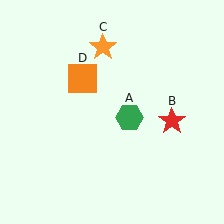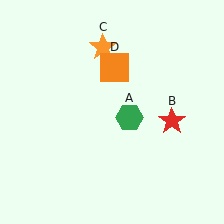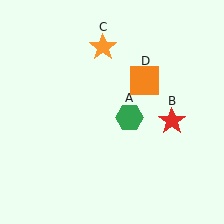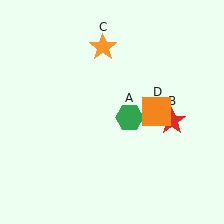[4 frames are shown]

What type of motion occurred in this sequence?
The orange square (object D) rotated clockwise around the center of the scene.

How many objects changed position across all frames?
1 object changed position: orange square (object D).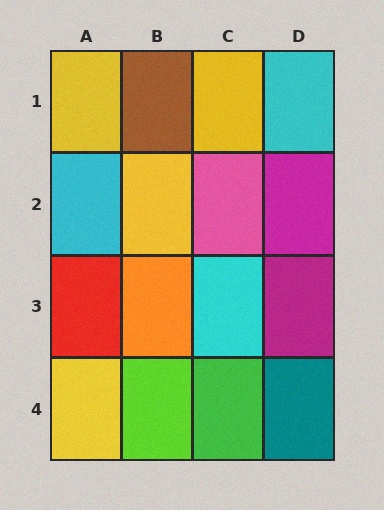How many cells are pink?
1 cell is pink.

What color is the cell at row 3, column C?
Cyan.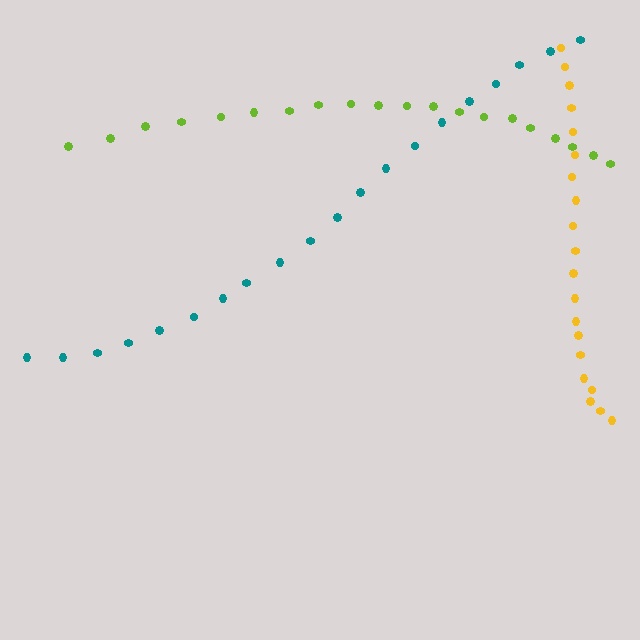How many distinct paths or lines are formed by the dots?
There are 3 distinct paths.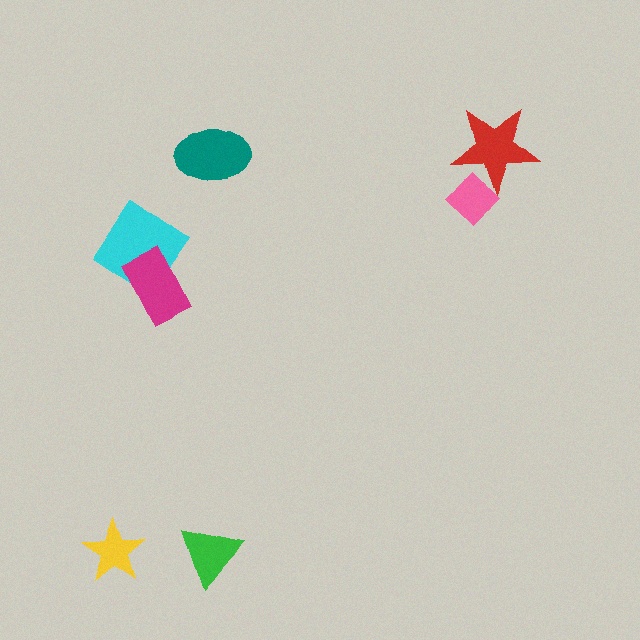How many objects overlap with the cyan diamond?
1 object overlaps with the cyan diamond.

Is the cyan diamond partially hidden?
Yes, it is partially covered by another shape.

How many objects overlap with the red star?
1 object overlaps with the red star.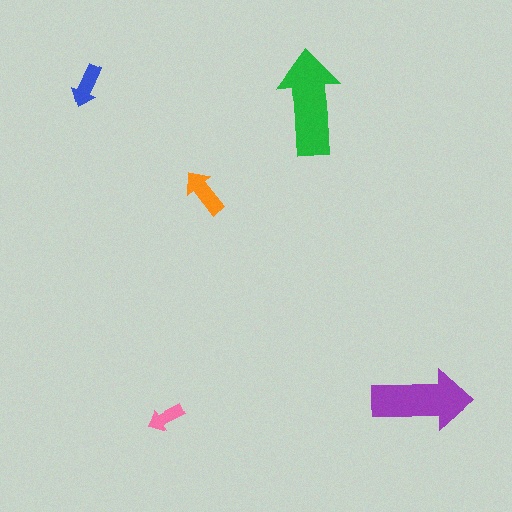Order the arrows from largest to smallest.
the green one, the purple one, the orange one, the blue one, the pink one.